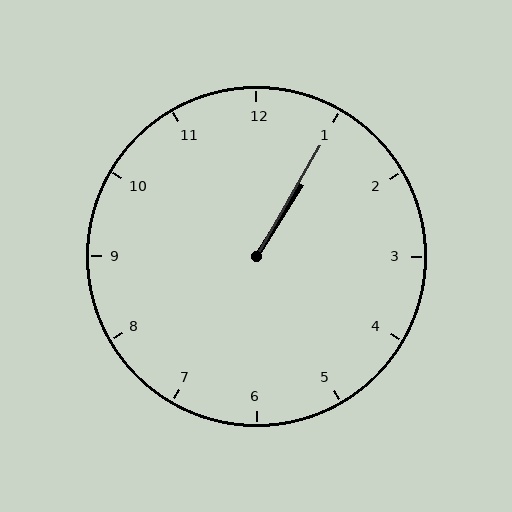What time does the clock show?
1:05.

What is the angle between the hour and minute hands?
Approximately 2 degrees.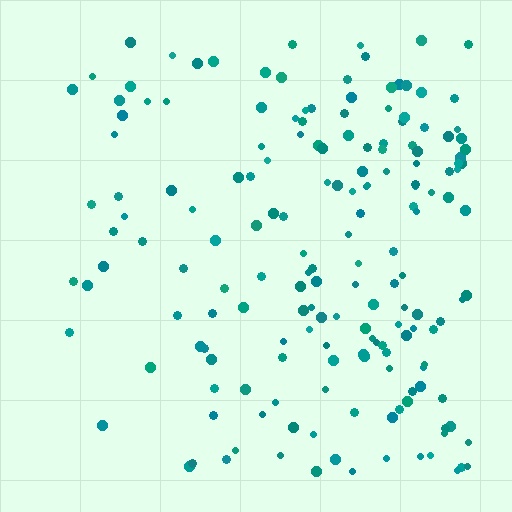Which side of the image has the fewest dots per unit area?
The left.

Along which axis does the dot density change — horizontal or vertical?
Horizontal.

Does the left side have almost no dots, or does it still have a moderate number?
Still a moderate number, just noticeably fewer than the right.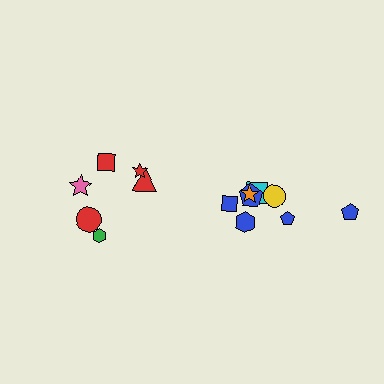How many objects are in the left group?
There are 6 objects.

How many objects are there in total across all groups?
There are 14 objects.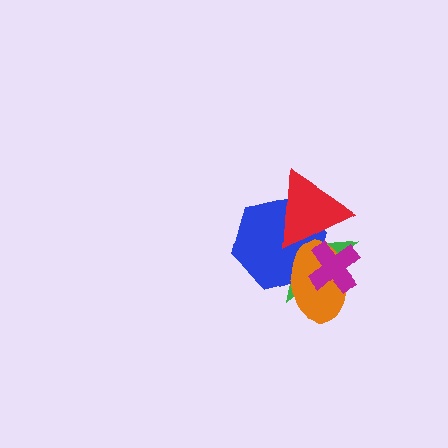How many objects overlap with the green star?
4 objects overlap with the green star.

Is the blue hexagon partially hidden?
Yes, it is partially covered by another shape.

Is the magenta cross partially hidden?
Yes, it is partially covered by another shape.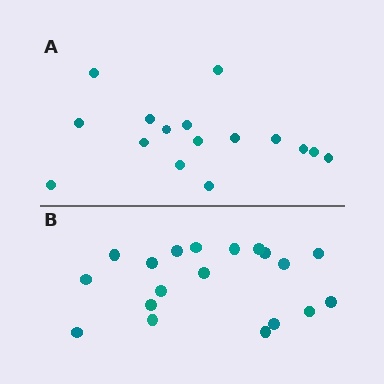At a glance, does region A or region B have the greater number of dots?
Region B (the bottom region) has more dots.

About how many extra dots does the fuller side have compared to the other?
Region B has just a few more — roughly 2 or 3 more dots than region A.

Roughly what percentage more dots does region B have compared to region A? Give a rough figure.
About 20% more.